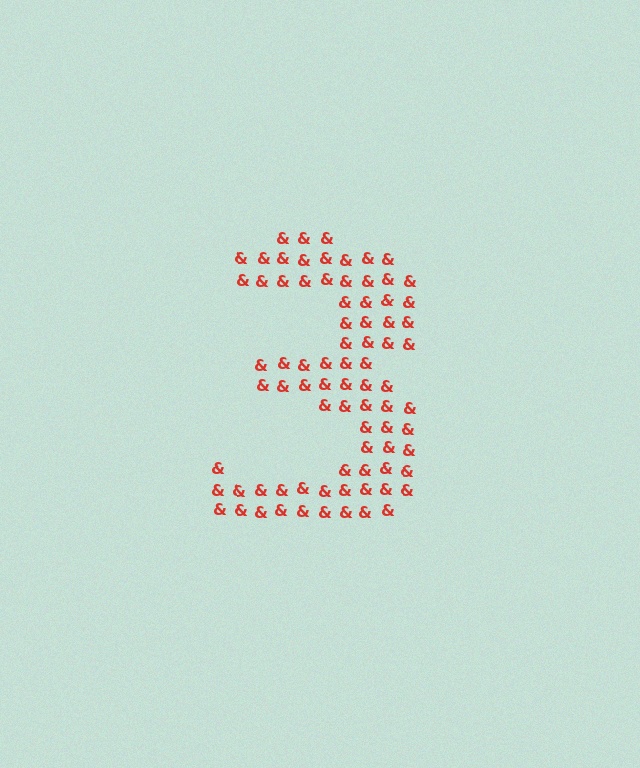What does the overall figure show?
The overall figure shows the digit 3.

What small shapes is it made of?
It is made of small ampersands.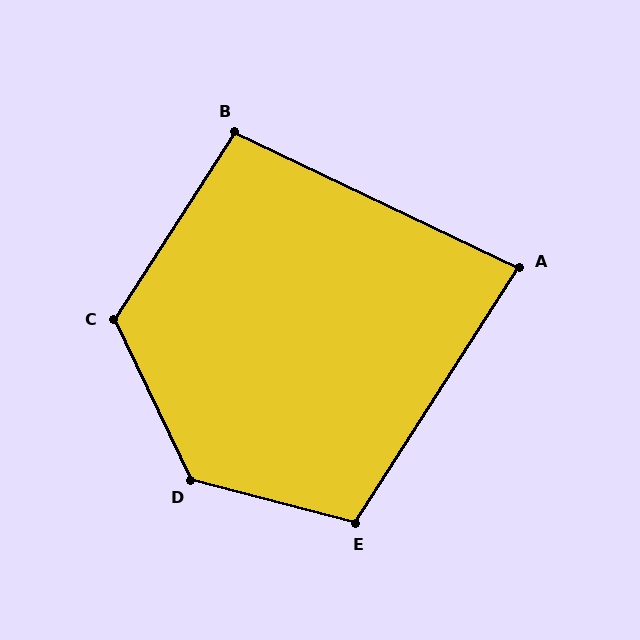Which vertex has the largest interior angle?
D, at approximately 130 degrees.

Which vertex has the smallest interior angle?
A, at approximately 83 degrees.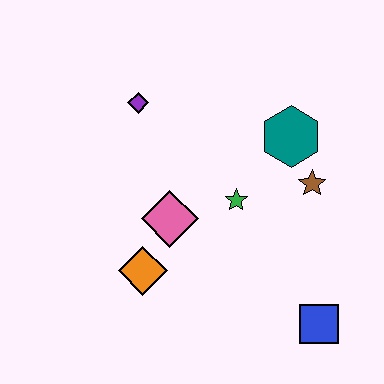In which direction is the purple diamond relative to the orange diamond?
The purple diamond is above the orange diamond.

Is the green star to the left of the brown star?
Yes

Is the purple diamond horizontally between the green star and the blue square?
No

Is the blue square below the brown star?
Yes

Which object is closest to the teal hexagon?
The brown star is closest to the teal hexagon.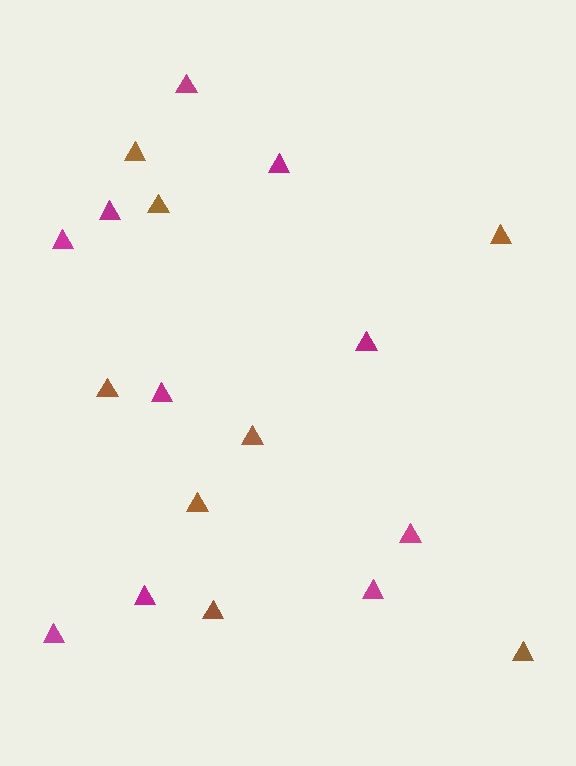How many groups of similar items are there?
There are 2 groups: one group of magenta triangles (10) and one group of brown triangles (8).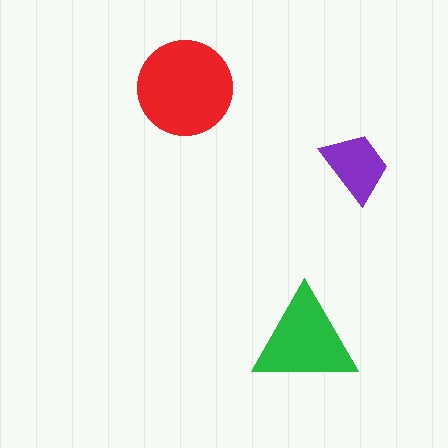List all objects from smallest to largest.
The purple trapezoid, the green triangle, the red circle.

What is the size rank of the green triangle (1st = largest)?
2nd.